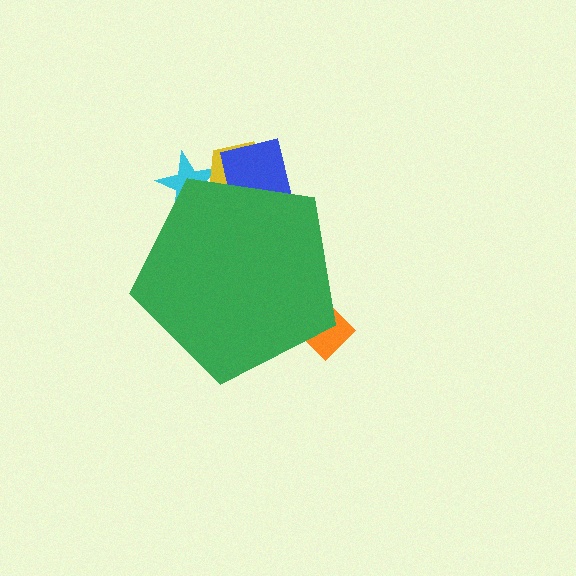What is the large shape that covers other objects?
A green pentagon.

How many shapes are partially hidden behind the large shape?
4 shapes are partially hidden.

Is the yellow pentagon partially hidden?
Yes, the yellow pentagon is partially hidden behind the green pentagon.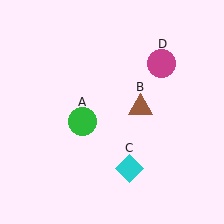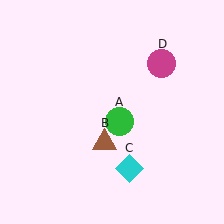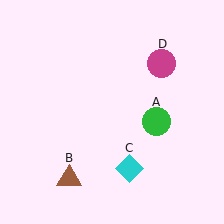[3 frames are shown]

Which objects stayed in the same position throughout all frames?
Cyan diamond (object C) and magenta circle (object D) remained stationary.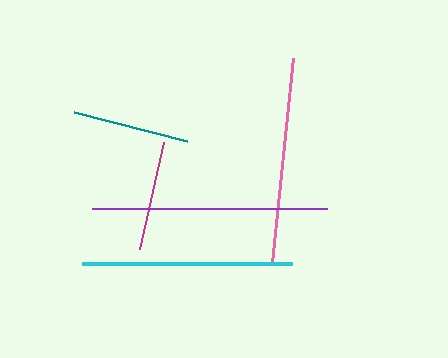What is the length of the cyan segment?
The cyan segment is approximately 210 pixels long.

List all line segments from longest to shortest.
From longest to shortest: purple, cyan, pink, teal, magenta.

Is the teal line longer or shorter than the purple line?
The purple line is longer than the teal line.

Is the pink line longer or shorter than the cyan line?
The cyan line is longer than the pink line.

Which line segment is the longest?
The purple line is the longest at approximately 234 pixels.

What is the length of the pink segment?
The pink segment is approximately 205 pixels long.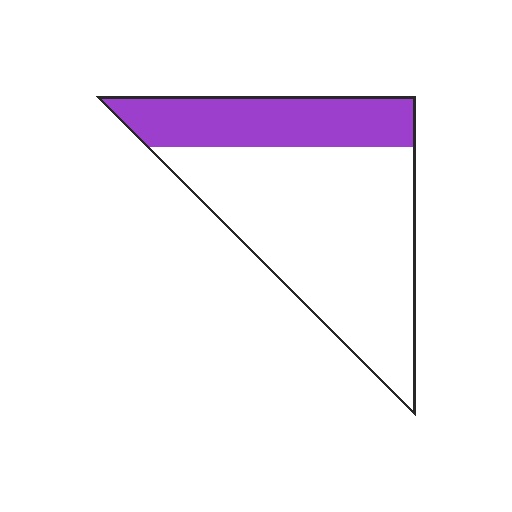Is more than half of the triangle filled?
No.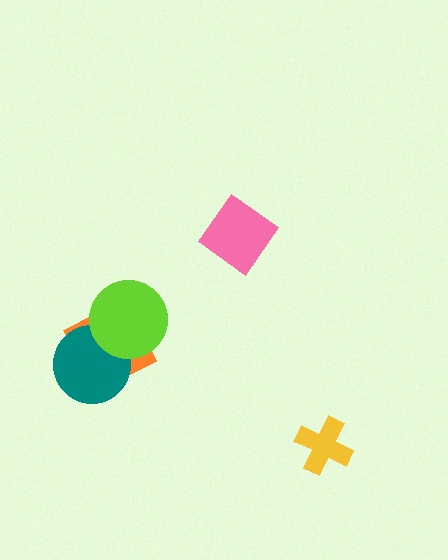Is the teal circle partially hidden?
Yes, it is partially covered by another shape.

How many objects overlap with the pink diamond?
0 objects overlap with the pink diamond.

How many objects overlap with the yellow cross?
0 objects overlap with the yellow cross.